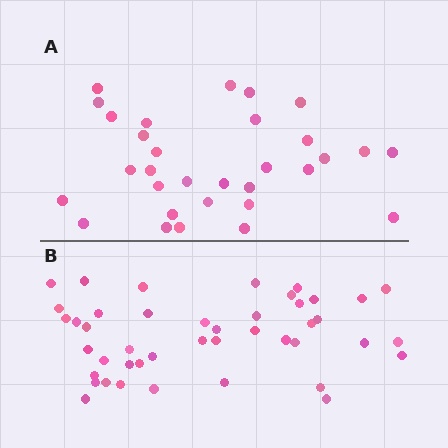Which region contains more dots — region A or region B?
Region B (the bottom region) has more dots.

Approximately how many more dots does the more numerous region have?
Region B has approximately 15 more dots than region A.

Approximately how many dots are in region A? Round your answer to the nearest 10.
About 30 dots. (The exact count is 31, which rounds to 30.)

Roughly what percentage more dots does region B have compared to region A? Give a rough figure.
About 40% more.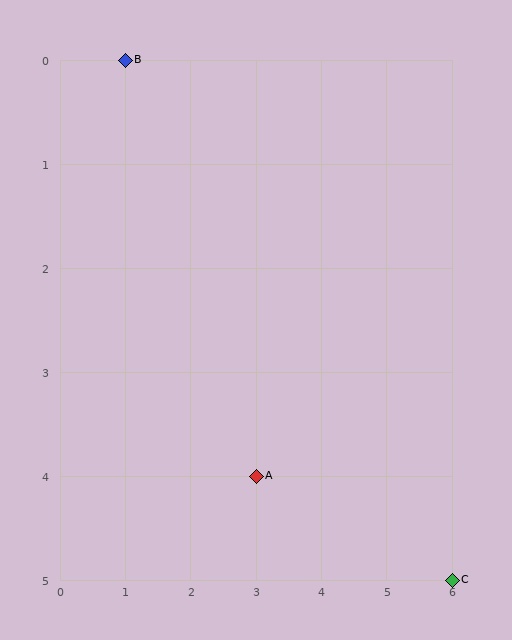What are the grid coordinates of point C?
Point C is at grid coordinates (6, 5).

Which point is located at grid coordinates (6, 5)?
Point C is at (6, 5).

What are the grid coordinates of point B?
Point B is at grid coordinates (1, 0).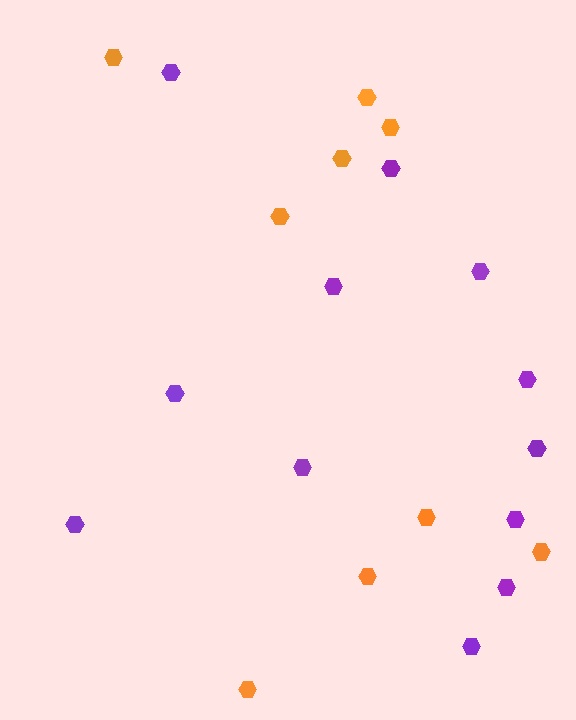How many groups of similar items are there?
There are 2 groups: one group of purple hexagons (12) and one group of orange hexagons (9).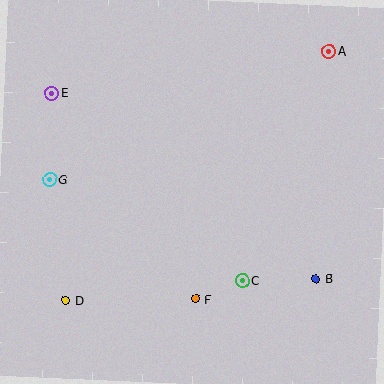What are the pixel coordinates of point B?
Point B is at (316, 279).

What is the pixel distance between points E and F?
The distance between E and F is 251 pixels.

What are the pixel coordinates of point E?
Point E is at (52, 93).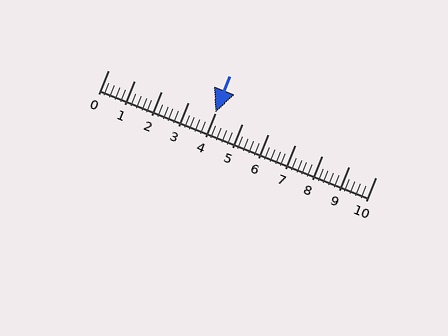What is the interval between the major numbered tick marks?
The major tick marks are spaced 1 units apart.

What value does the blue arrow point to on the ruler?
The blue arrow points to approximately 4.0.